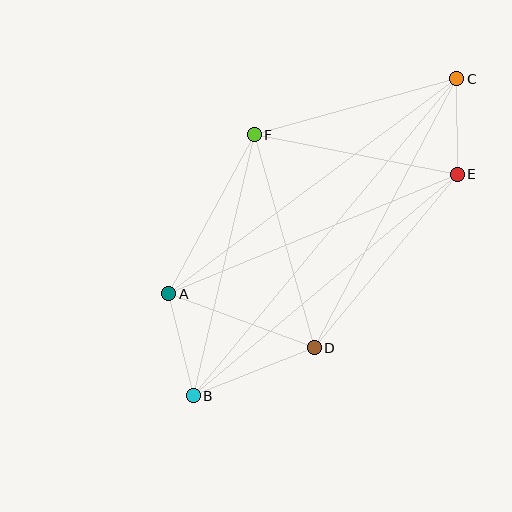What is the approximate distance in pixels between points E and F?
The distance between E and F is approximately 207 pixels.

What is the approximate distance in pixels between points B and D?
The distance between B and D is approximately 130 pixels.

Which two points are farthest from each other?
Points B and C are farthest from each other.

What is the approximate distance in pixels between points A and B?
The distance between A and B is approximately 105 pixels.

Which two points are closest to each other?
Points C and E are closest to each other.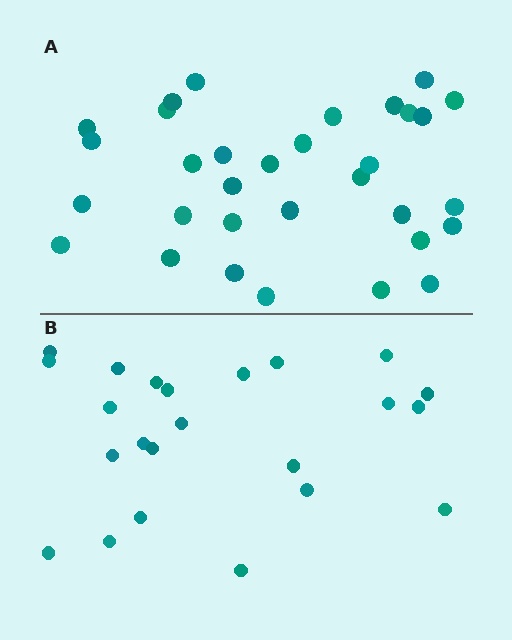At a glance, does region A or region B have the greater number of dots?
Region A (the top region) has more dots.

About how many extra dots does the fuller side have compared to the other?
Region A has roughly 8 or so more dots than region B.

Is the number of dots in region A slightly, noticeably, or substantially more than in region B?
Region A has noticeably more, but not dramatically so. The ratio is roughly 1.4 to 1.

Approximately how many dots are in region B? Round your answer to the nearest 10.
About 20 dots. (The exact count is 23, which rounds to 20.)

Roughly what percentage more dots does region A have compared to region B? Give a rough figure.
About 40% more.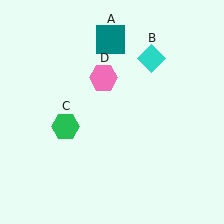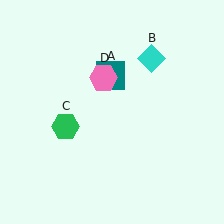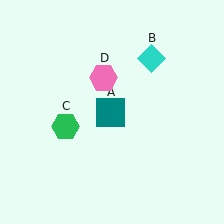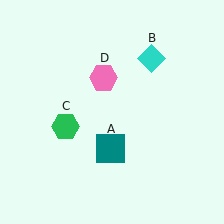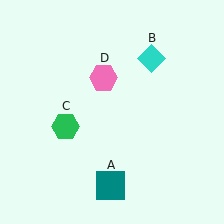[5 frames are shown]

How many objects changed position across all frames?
1 object changed position: teal square (object A).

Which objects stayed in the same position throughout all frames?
Cyan diamond (object B) and green hexagon (object C) and pink hexagon (object D) remained stationary.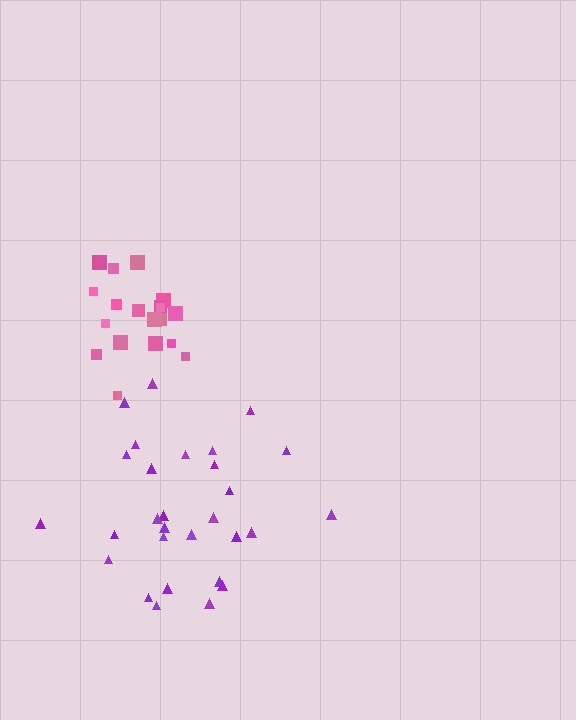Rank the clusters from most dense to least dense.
pink, purple.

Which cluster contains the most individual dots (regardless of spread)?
Purple (29).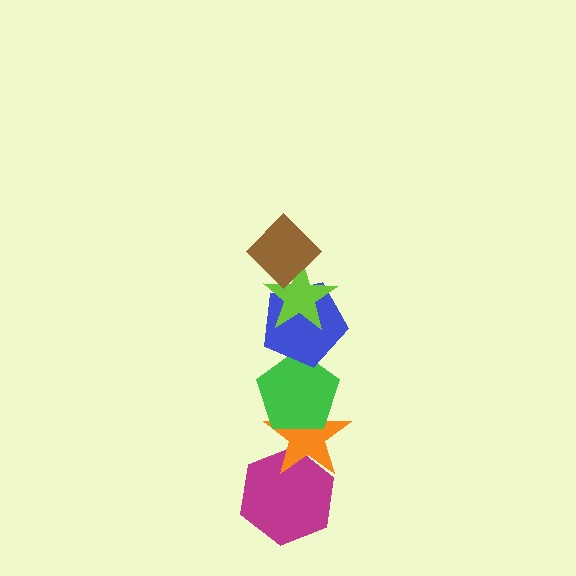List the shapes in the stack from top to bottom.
From top to bottom: the brown diamond, the lime star, the blue pentagon, the green pentagon, the orange star, the magenta hexagon.